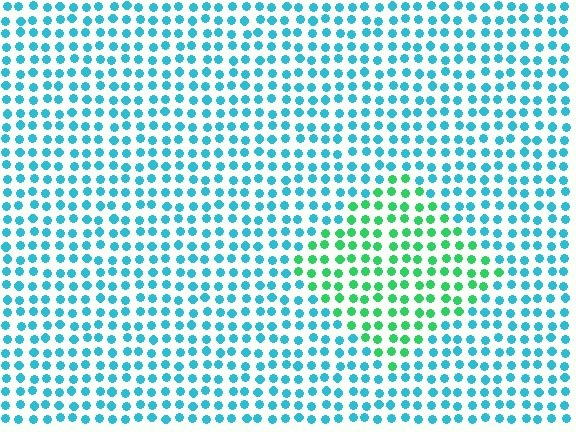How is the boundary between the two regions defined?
The boundary is defined purely by a slight shift in hue (about 49 degrees). Spacing, size, and orientation are identical on both sides.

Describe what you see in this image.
The image is filled with small cyan elements in a uniform arrangement. A diamond-shaped region is visible where the elements are tinted to a slightly different hue, forming a subtle color boundary.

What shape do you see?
I see a diamond.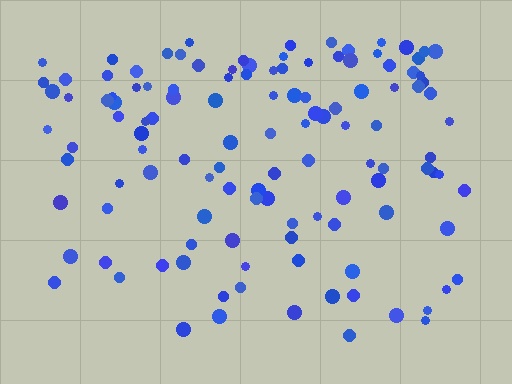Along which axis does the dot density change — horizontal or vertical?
Vertical.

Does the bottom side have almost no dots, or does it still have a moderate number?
Still a moderate number, just noticeably fewer than the top.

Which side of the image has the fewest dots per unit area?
The bottom.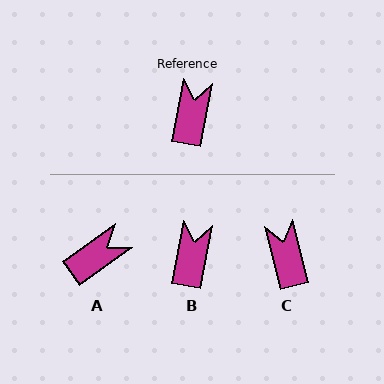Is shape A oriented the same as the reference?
No, it is off by about 44 degrees.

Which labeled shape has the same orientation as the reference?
B.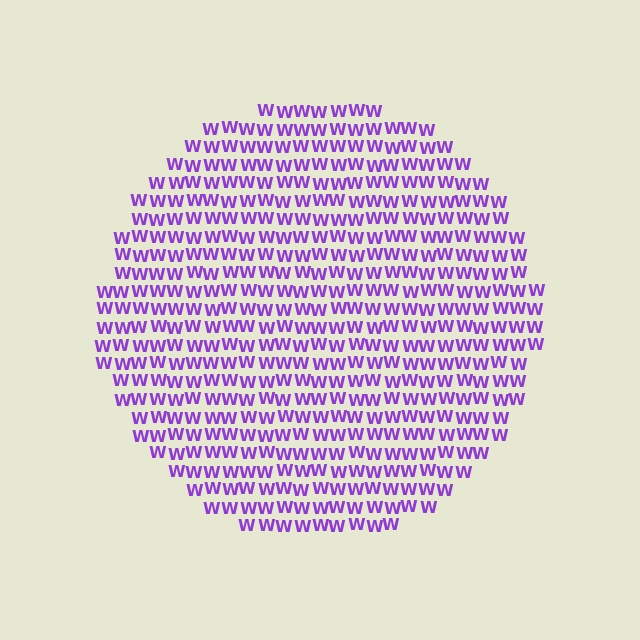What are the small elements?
The small elements are letter W's.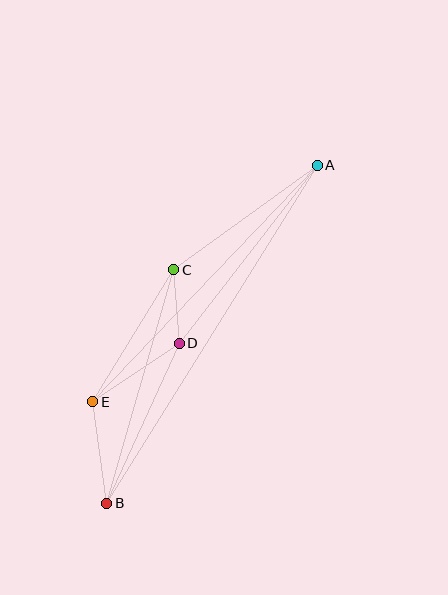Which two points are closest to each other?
Points C and D are closest to each other.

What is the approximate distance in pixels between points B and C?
The distance between B and C is approximately 243 pixels.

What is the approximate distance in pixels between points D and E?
The distance between D and E is approximately 104 pixels.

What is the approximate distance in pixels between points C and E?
The distance between C and E is approximately 155 pixels.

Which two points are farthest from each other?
Points A and B are farthest from each other.